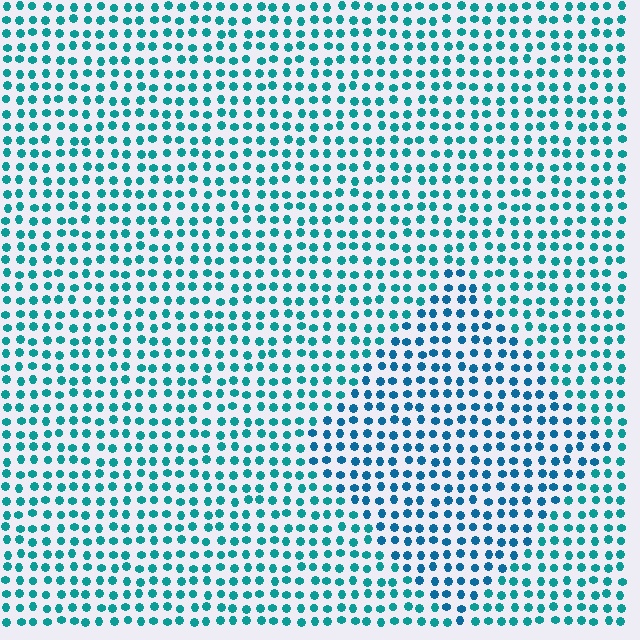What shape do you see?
I see a diamond.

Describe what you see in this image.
The image is filled with small teal elements in a uniform arrangement. A diamond-shaped region is visible where the elements are tinted to a slightly different hue, forming a subtle color boundary.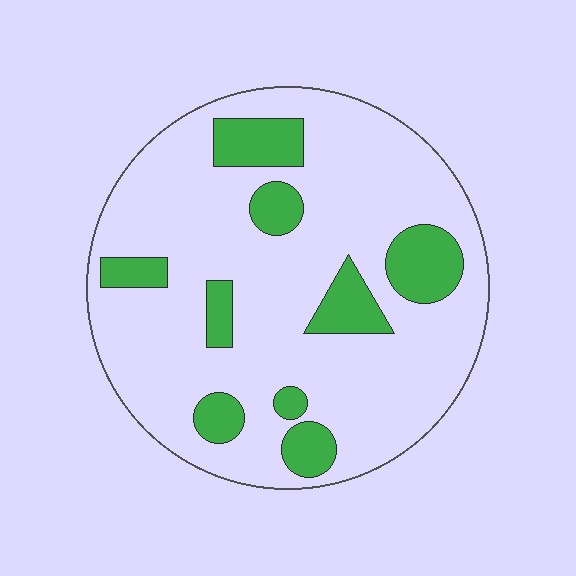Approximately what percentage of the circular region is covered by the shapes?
Approximately 20%.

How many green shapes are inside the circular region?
9.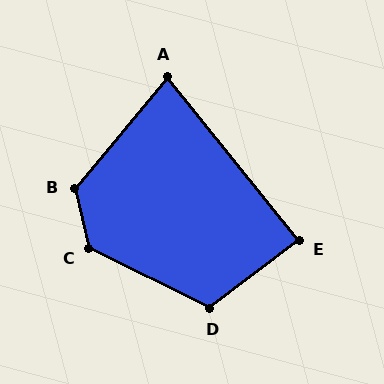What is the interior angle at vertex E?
Approximately 88 degrees (approximately right).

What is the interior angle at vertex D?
Approximately 117 degrees (obtuse).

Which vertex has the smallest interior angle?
A, at approximately 79 degrees.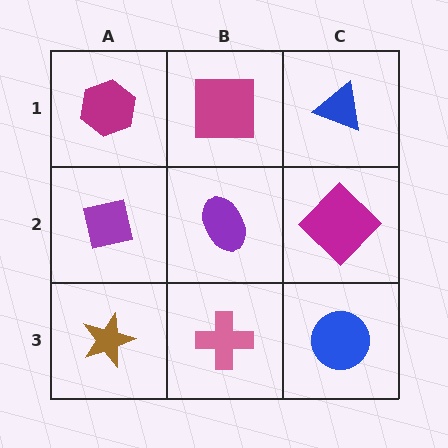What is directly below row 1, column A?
A purple square.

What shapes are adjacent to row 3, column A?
A purple square (row 2, column A), a pink cross (row 3, column B).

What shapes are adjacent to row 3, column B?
A purple ellipse (row 2, column B), a brown star (row 3, column A), a blue circle (row 3, column C).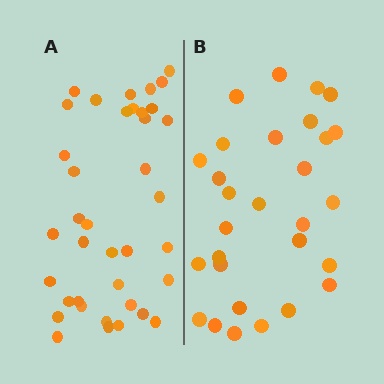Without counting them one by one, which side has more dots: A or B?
Region A (the left region) has more dots.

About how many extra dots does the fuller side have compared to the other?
Region A has roughly 8 or so more dots than region B.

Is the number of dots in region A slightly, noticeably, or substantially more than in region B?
Region A has noticeably more, but not dramatically so. The ratio is roughly 1.3 to 1.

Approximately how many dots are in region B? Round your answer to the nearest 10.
About 30 dots. (The exact count is 29, which rounds to 30.)